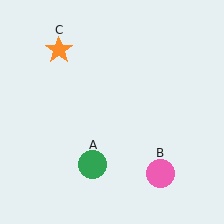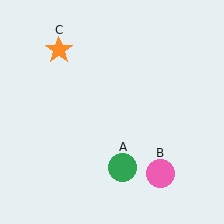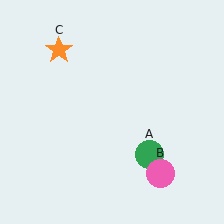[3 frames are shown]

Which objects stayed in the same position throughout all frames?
Pink circle (object B) and orange star (object C) remained stationary.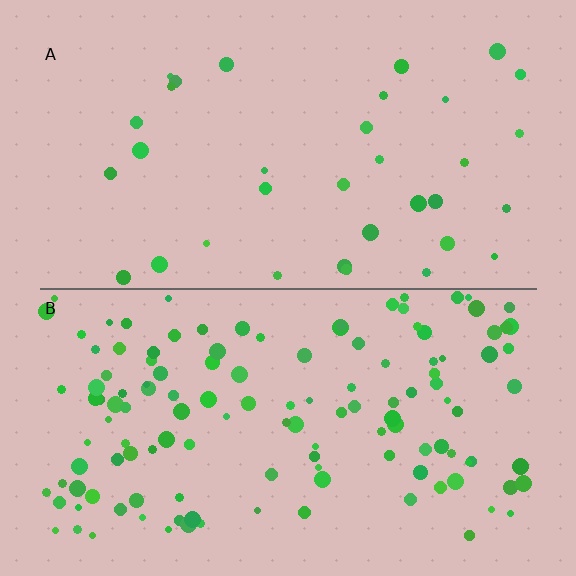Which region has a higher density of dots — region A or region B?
B (the bottom).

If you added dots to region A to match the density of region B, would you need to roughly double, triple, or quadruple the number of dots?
Approximately quadruple.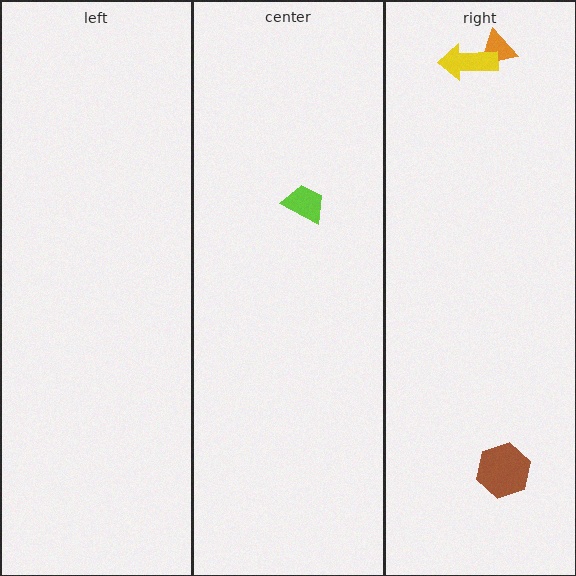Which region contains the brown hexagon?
The right region.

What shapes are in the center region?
The lime trapezoid.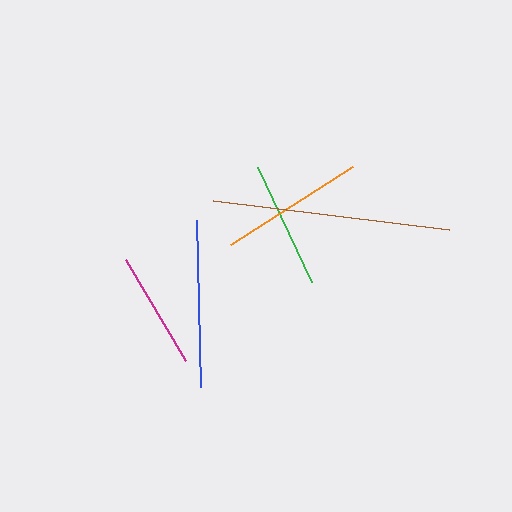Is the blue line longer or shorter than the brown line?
The brown line is longer than the blue line.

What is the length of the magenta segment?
The magenta segment is approximately 118 pixels long.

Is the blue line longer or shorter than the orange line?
The blue line is longer than the orange line.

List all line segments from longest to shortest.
From longest to shortest: brown, blue, orange, green, magenta.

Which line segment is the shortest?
The magenta line is the shortest at approximately 118 pixels.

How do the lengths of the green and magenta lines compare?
The green and magenta lines are approximately the same length.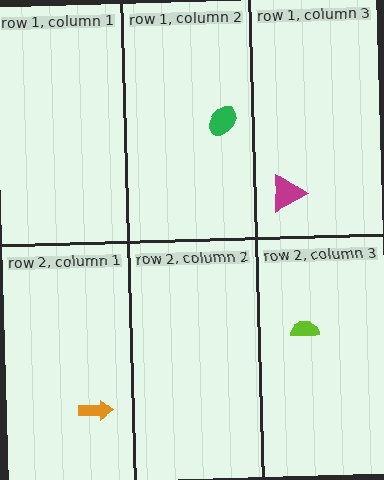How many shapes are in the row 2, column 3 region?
1.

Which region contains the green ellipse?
The row 1, column 2 region.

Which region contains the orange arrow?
The row 2, column 1 region.